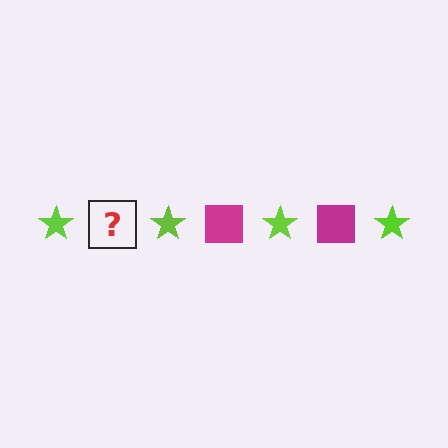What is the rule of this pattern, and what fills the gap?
The rule is that the pattern alternates between lime star and magenta square. The gap should be filled with a magenta square.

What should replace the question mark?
The question mark should be replaced with a magenta square.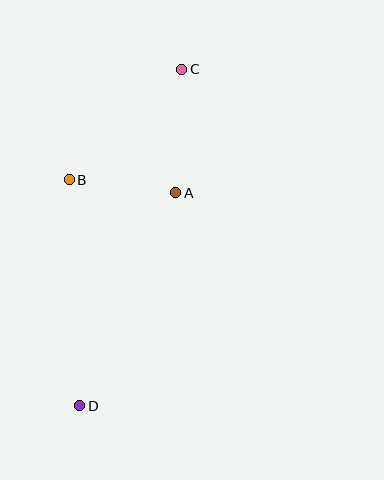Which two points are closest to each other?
Points A and B are closest to each other.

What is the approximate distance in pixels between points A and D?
The distance between A and D is approximately 233 pixels.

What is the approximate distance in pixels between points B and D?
The distance between B and D is approximately 226 pixels.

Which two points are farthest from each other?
Points C and D are farthest from each other.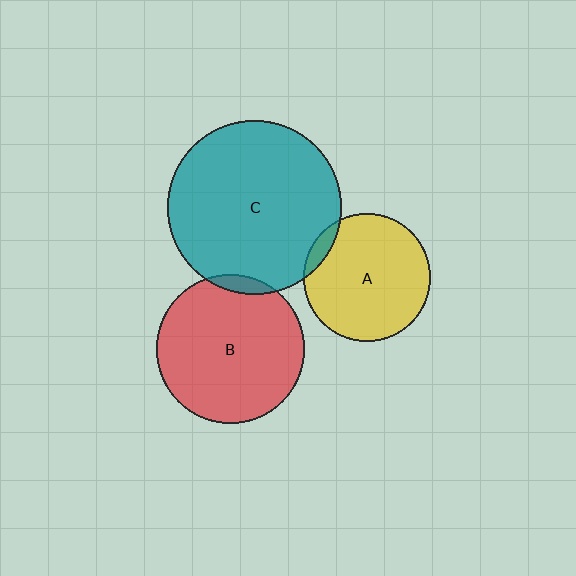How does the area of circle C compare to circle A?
Approximately 1.9 times.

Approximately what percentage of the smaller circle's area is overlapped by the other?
Approximately 5%.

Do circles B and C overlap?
Yes.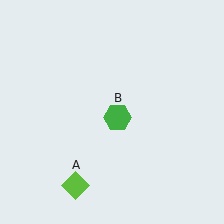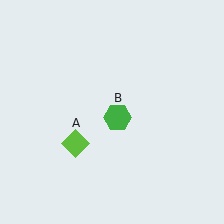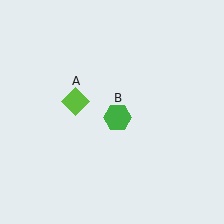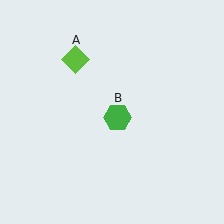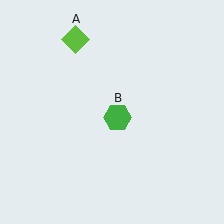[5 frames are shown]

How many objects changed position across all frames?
1 object changed position: lime diamond (object A).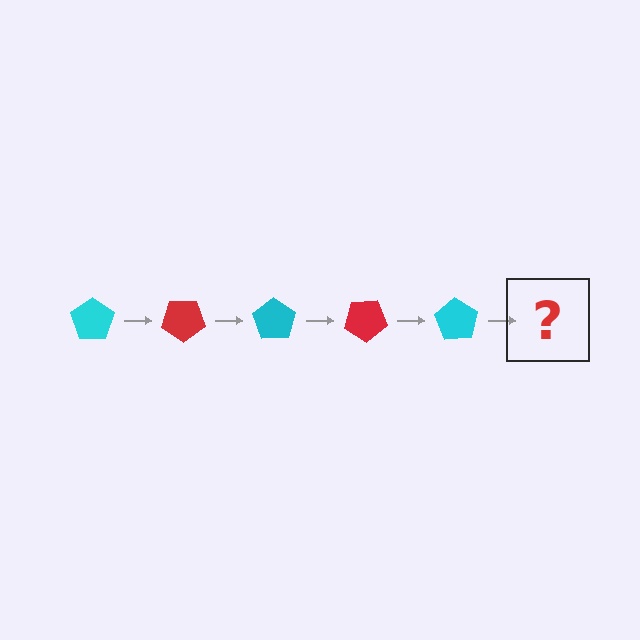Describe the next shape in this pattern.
It should be a red pentagon, rotated 175 degrees from the start.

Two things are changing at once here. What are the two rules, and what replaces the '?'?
The two rules are that it rotates 35 degrees each step and the color cycles through cyan and red. The '?' should be a red pentagon, rotated 175 degrees from the start.